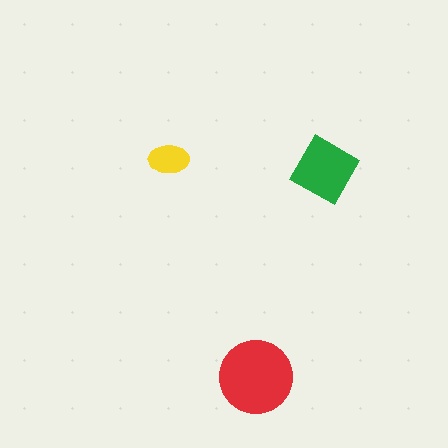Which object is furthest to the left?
The yellow ellipse is leftmost.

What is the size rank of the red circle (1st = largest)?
1st.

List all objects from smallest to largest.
The yellow ellipse, the green square, the red circle.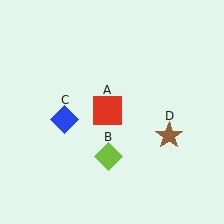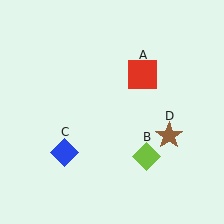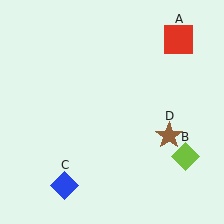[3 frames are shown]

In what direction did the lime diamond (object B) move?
The lime diamond (object B) moved right.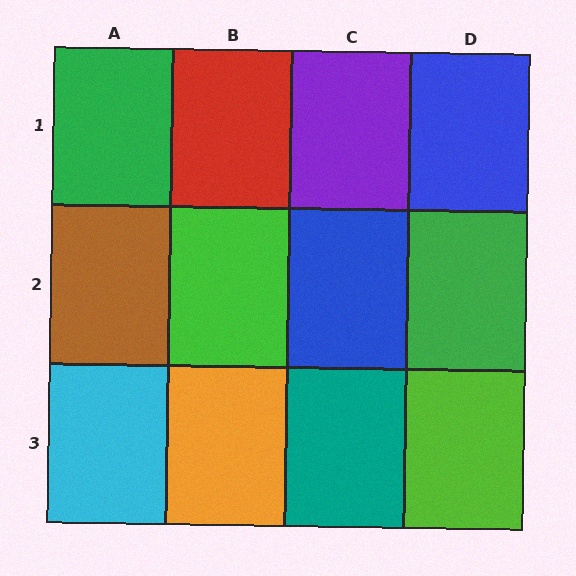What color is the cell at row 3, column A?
Cyan.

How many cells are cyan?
1 cell is cyan.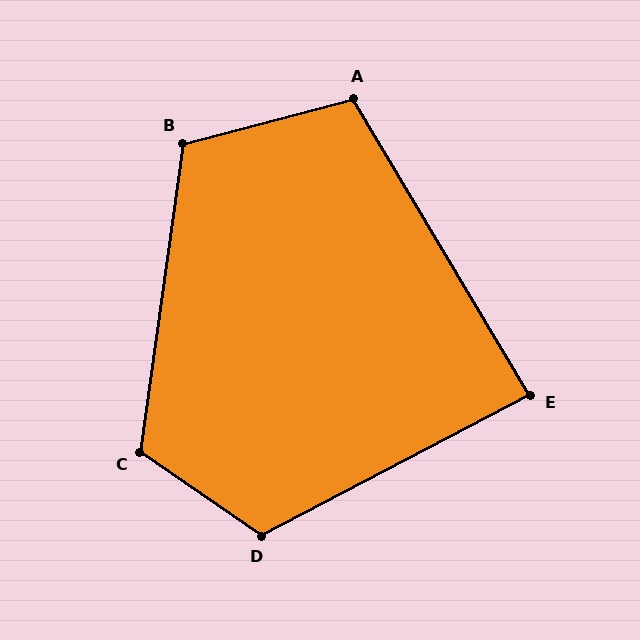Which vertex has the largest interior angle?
D, at approximately 118 degrees.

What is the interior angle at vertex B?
Approximately 113 degrees (obtuse).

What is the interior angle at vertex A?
Approximately 106 degrees (obtuse).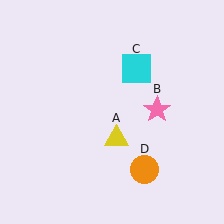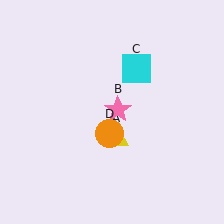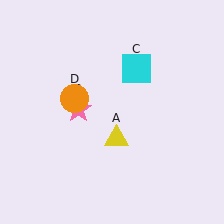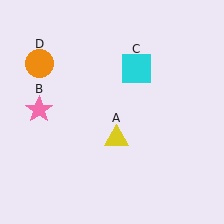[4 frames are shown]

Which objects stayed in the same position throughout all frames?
Yellow triangle (object A) and cyan square (object C) remained stationary.